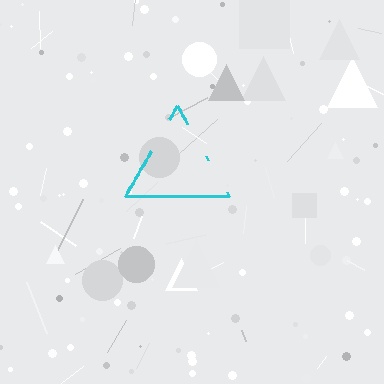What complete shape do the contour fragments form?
The contour fragments form a triangle.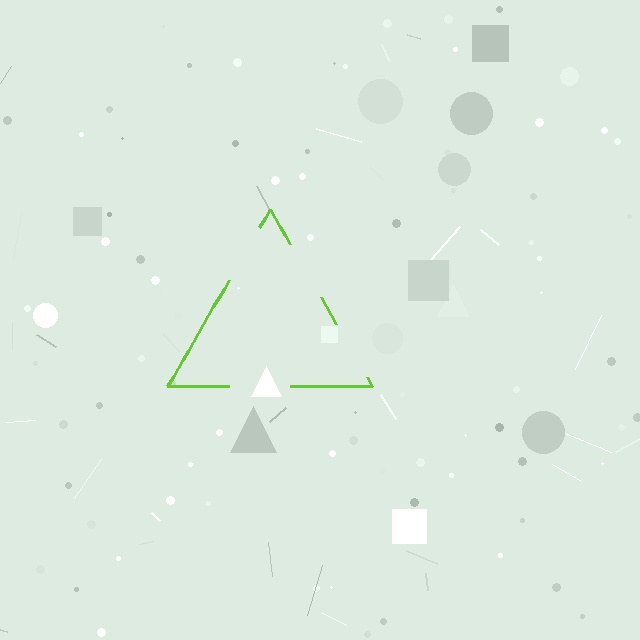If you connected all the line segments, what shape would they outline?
They would outline a triangle.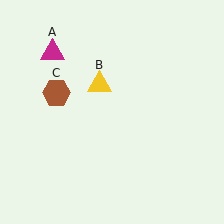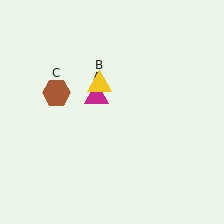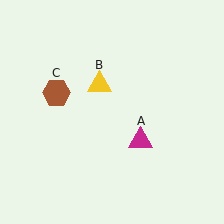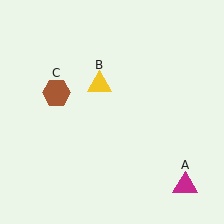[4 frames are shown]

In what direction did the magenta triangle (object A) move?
The magenta triangle (object A) moved down and to the right.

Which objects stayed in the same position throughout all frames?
Yellow triangle (object B) and brown hexagon (object C) remained stationary.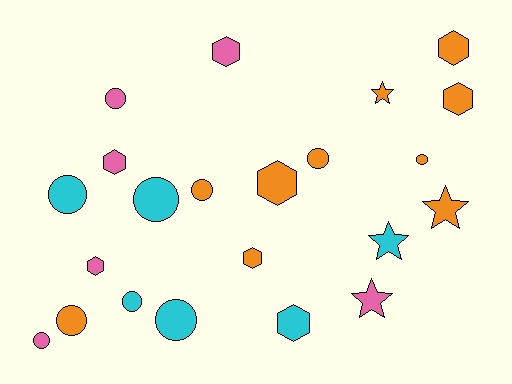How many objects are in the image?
There are 22 objects.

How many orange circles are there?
There are 4 orange circles.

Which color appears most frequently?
Orange, with 10 objects.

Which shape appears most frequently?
Circle, with 10 objects.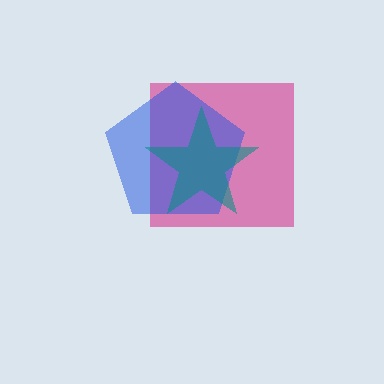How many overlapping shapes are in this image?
There are 3 overlapping shapes in the image.